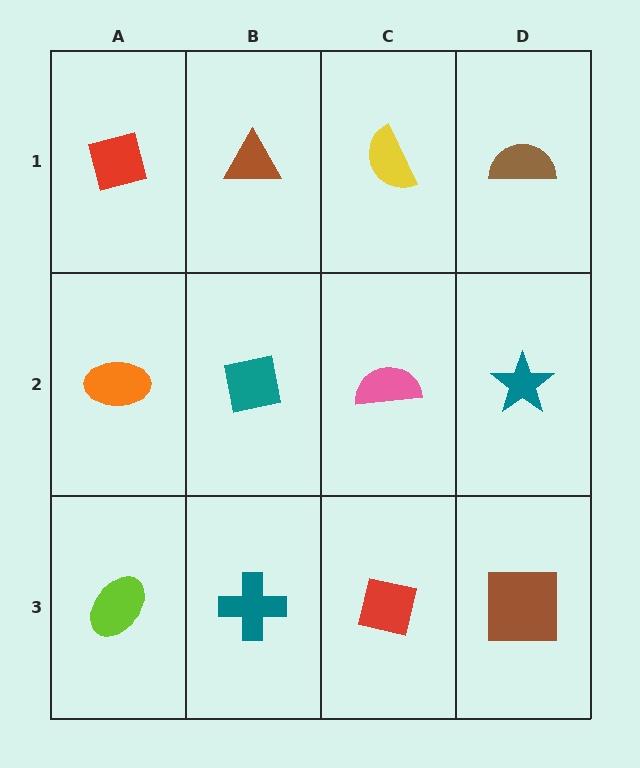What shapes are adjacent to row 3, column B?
A teal square (row 2, column B), a lime ellipse (row 3, column A), a red square (row 3, column C).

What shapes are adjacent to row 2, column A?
A red diamond (row 1, column A), a lime ellipse (row 3, column A), a teal square (row 2, column B).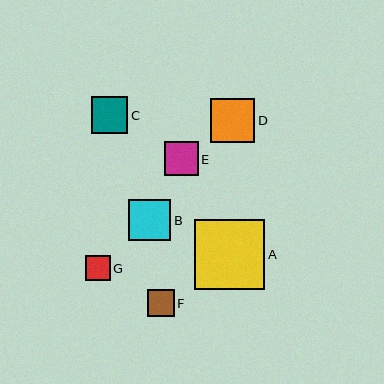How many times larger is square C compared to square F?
Square C is approximately 1.4 times the size of square F.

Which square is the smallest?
Square G is the smallest with a size of approximately 25 pixels.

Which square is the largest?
Square A is the largest with a size of approximately 70 pixels.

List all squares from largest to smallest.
From largest to smallest: A, D, B, C, E, F, G.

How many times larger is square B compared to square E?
Square B is approximately 1.2 times the size of square E.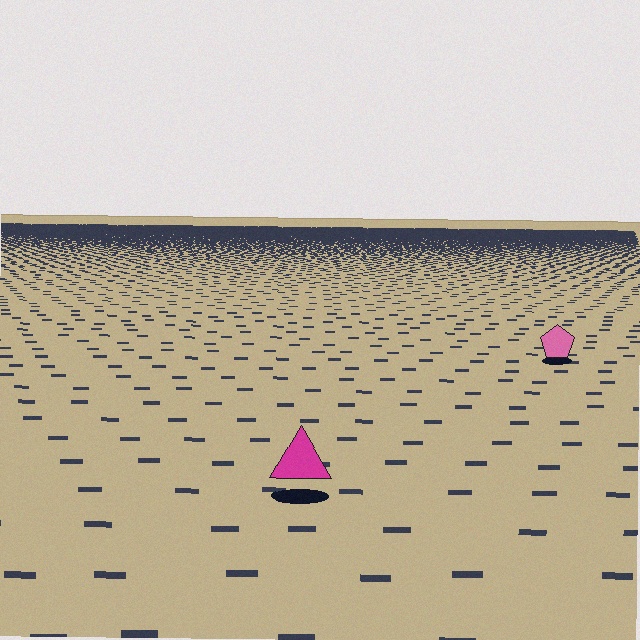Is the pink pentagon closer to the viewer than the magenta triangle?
No. The magenta triangle is closer — you can tell from the texture gradient: the ground texture is coarser near it.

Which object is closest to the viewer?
The magenta triangle is closest. The texture marks near it are larger and more spread out.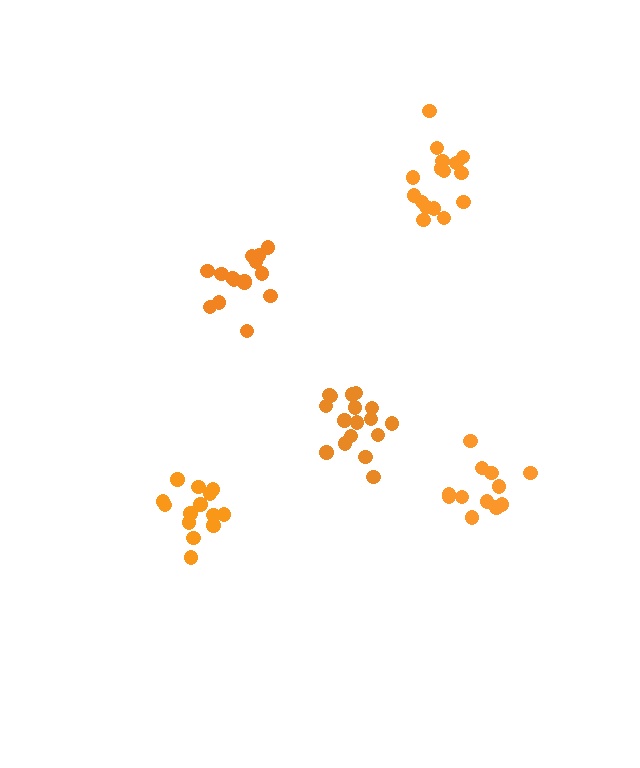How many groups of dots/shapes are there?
There are 5 groups.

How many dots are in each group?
Group 1: 15 dots, Group 2: 12 dots, Group 3: 14 dots, Group 4: 17 dots, Group 5: 16 dots (74 total).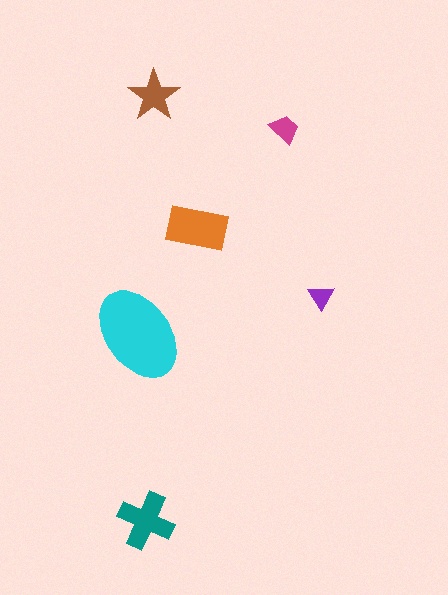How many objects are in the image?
There are 6 objects in the image.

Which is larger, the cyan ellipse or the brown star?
The cyan ellipse.